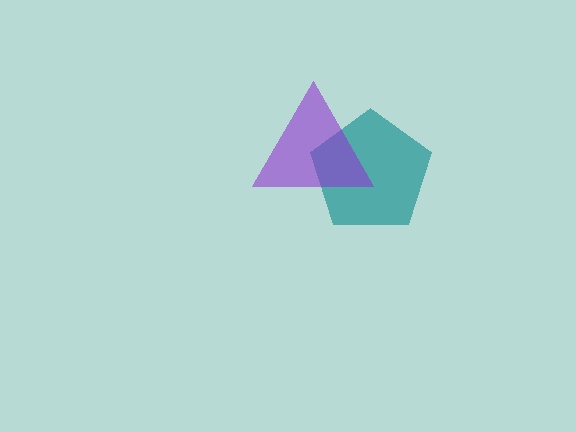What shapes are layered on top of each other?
The layered shapes are: a teal pentagon, a purple triangle.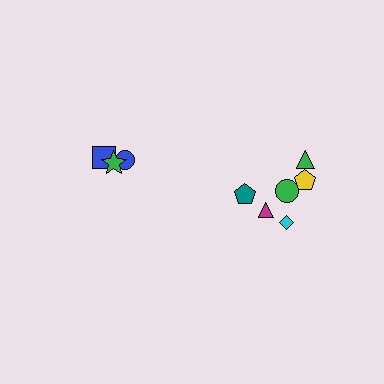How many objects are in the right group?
There are 6 objects.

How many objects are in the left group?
There are 3 objects.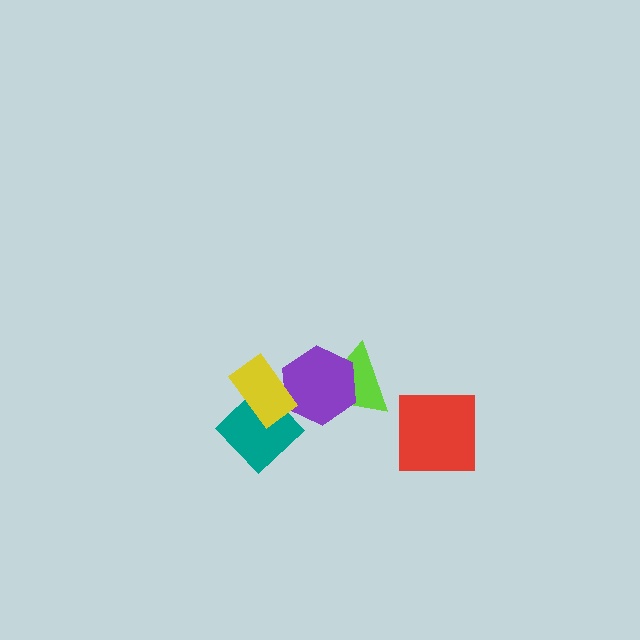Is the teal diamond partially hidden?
Yes, it is partially covered by another shape.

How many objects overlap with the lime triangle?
1 object overlaps with the lime triangle.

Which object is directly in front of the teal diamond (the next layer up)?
The purple hexagon is directly in front of the teal diamond.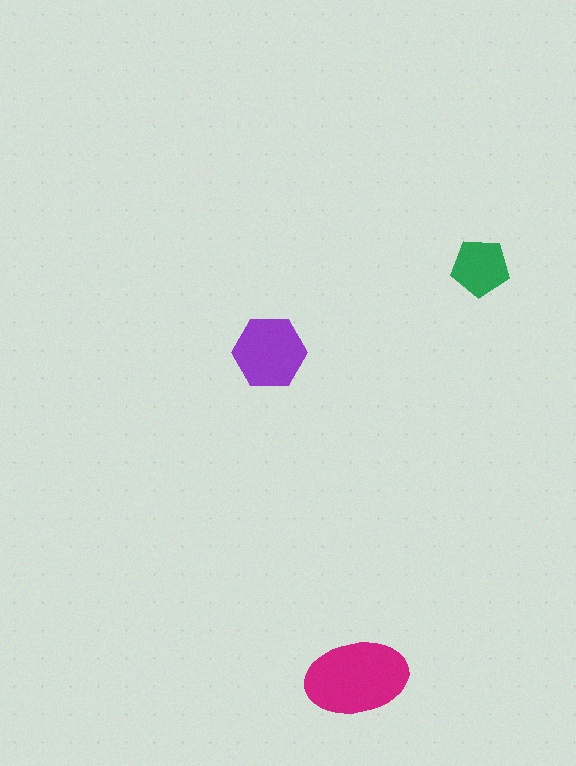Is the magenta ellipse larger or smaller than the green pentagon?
Larger.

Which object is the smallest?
The green pentagon.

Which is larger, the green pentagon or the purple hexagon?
The purple hexagon.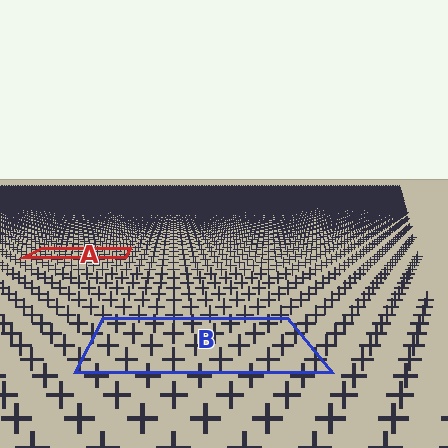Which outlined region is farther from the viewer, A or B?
Region A is farther from the viewer — the texture elements inside it appear smaller and more densely packed.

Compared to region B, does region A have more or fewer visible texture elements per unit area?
Region A has more texture elements per unit area — they are packed more densely because it is farther away.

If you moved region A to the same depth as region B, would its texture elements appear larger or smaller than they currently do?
They would appear larger. At a closer depth, the same texture elements are projected at a bigger on-screen size.